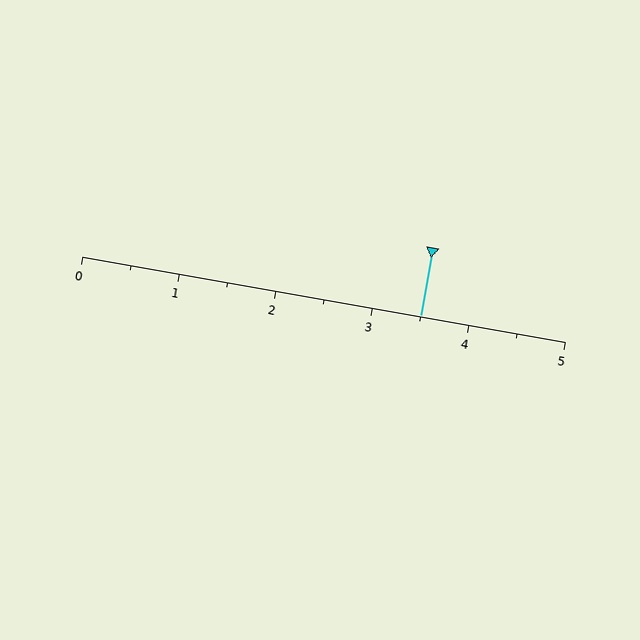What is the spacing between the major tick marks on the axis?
The major ticks are spaced 1 apart.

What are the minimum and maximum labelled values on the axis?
The axis runs from 0 to 5.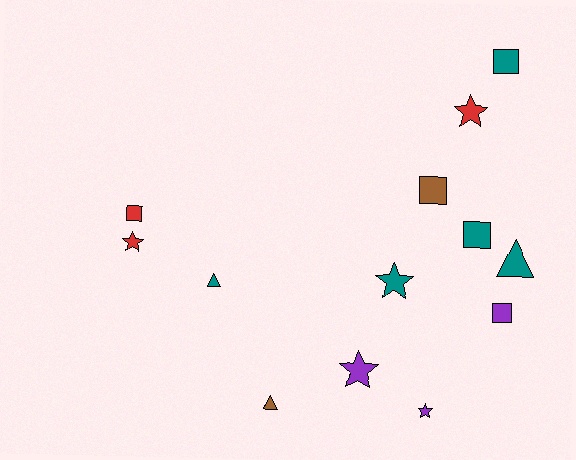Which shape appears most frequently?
Star, with 5 objects.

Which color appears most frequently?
Teal, with 5 objects.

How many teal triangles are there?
There are 2 teal triangles.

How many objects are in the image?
There are 13 objects.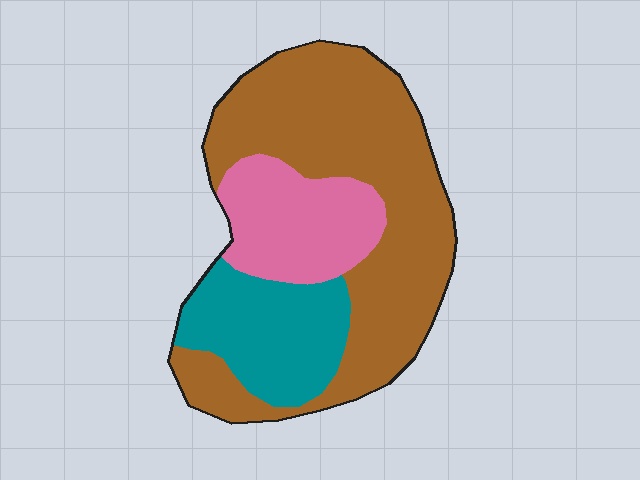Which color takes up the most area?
Brown, at roughly 60%.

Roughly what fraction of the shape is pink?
Pink takes up between a sixth and a third of the shape.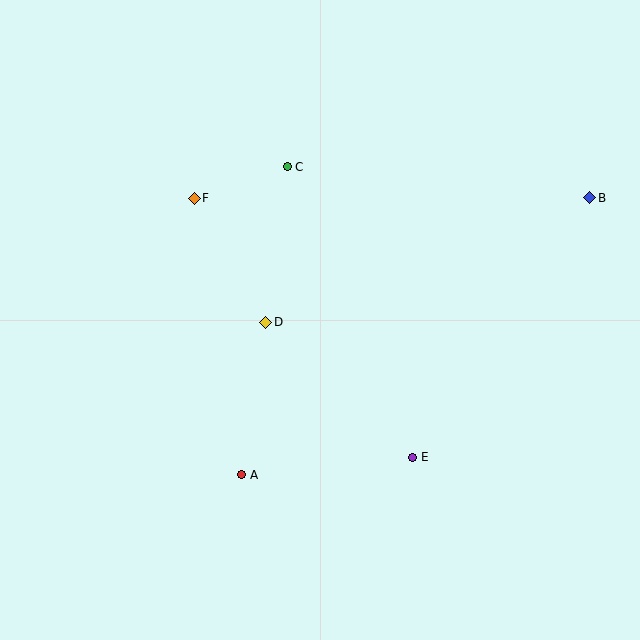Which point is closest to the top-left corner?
Point F is closest to the top-left corner.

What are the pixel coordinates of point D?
Point D is at (266, 322).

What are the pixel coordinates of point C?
Point C is at (287, 167).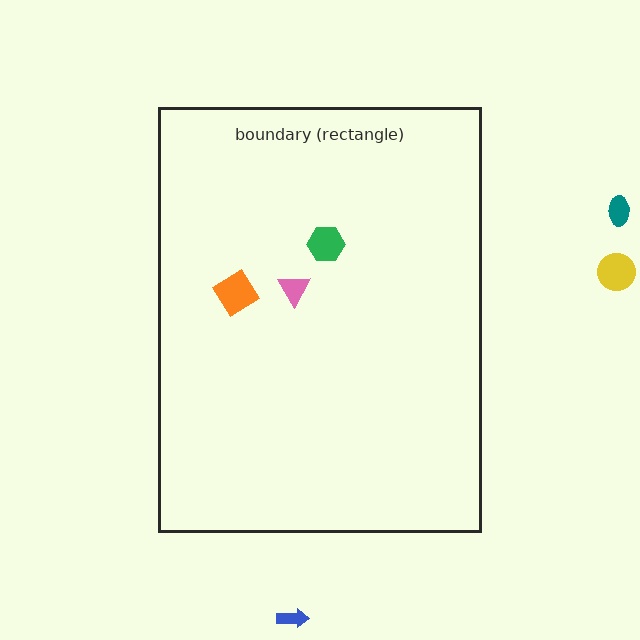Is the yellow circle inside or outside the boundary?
Outside.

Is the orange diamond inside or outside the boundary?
Inside.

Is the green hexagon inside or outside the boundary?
Inside.